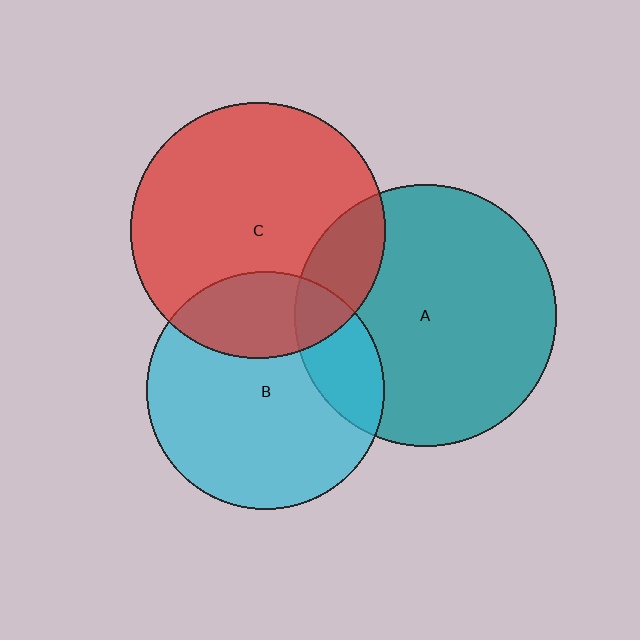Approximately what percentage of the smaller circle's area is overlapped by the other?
Approximately 15%.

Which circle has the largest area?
Circle A (teal).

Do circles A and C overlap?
Yes.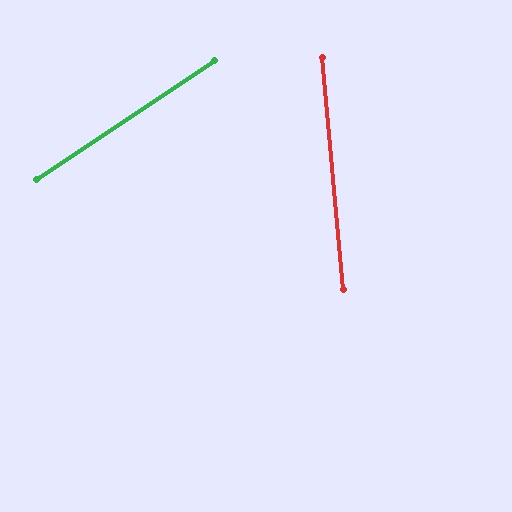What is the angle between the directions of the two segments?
Approximately 61 degrees.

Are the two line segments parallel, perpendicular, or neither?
Neither parallel nor perpendicular — they differ by about 61°.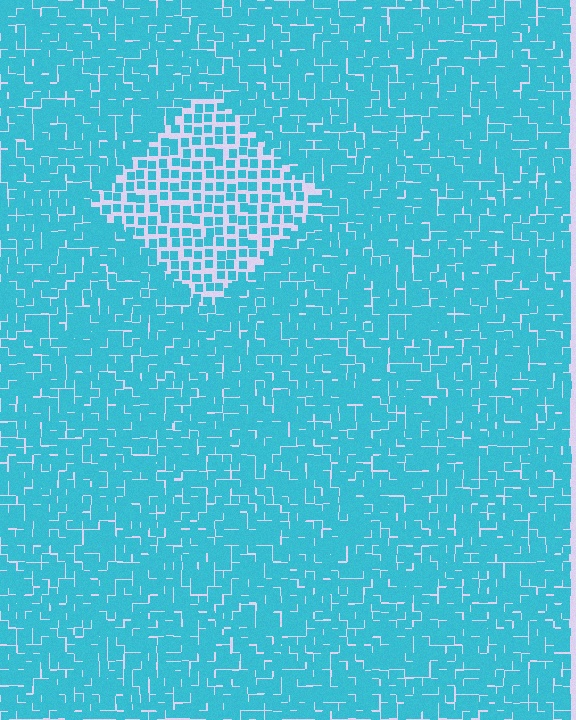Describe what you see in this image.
The image contains small cyan elements arranged at two different densities. A diamond-shaped region is visible where the elements are less densely packed than the surrounding area.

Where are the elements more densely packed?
The elements are more densely packed outside the diamond boundary.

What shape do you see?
I see a diamond.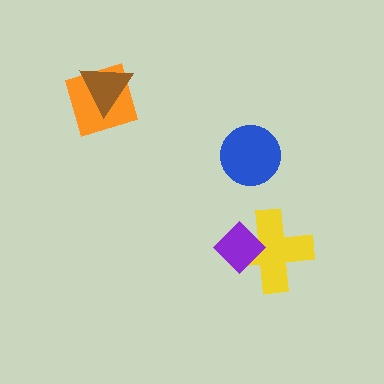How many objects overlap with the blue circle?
0 objects overlap with the blue circle.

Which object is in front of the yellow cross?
The purple diamond is in front of the yellow cross.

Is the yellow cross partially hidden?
Yes, it is partially covered by another shape.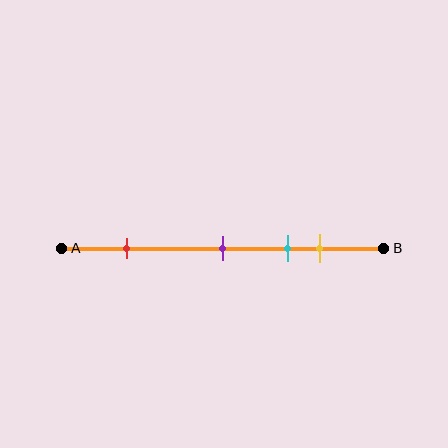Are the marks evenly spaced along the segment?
No, the marks are not evenly spaced.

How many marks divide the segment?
There are 4 marks dividing the segment.